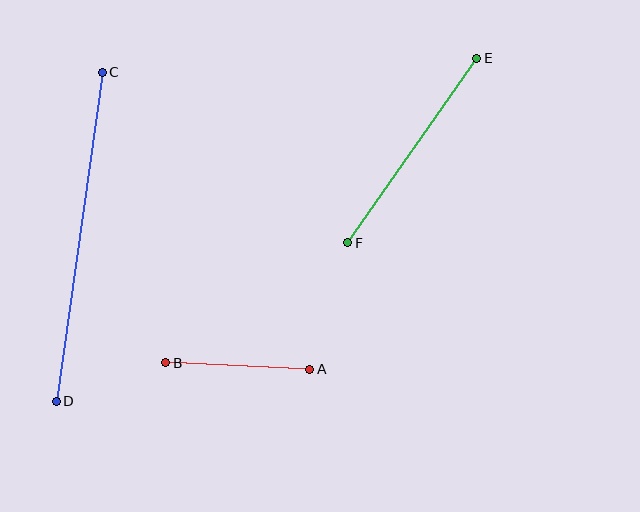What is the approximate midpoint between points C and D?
The midpoint is at approximately (79, 237) pixels.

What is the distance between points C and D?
The distance is approximately 332 pixels.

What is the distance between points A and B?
The distance is approximately 144 pixels.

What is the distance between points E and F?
The distance is approximately 225 pixels.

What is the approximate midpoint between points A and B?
The midpoint is at approximately (238, 366) pixels.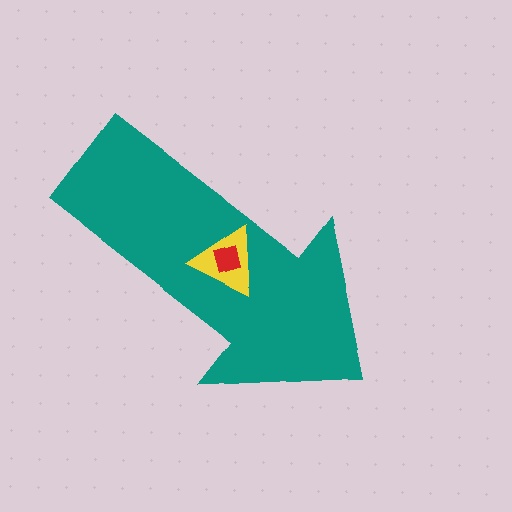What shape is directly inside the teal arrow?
The yellow triangle.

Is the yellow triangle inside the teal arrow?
Yes.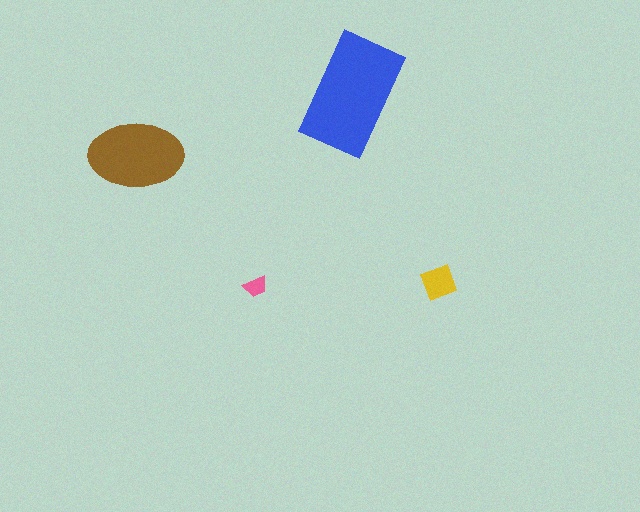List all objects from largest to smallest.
The blue rectangle, the brown ellipse, the yellow diamond, the pink trapezoid.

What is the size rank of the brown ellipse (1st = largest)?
2nd.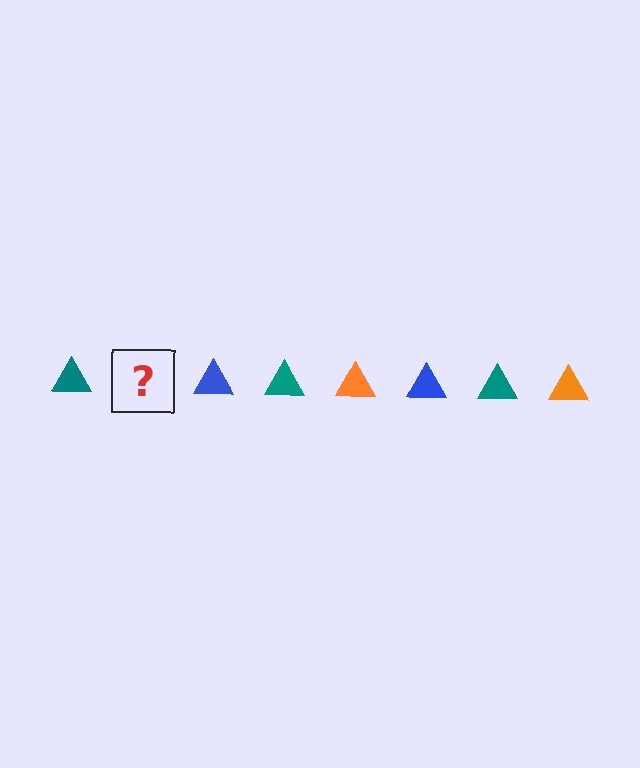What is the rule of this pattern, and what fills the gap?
The rule is that the pattern cycles through teal, orange, blue triangles. The gap should be filled with an orange triangle.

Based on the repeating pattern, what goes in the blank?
The blank should be an orange triangle.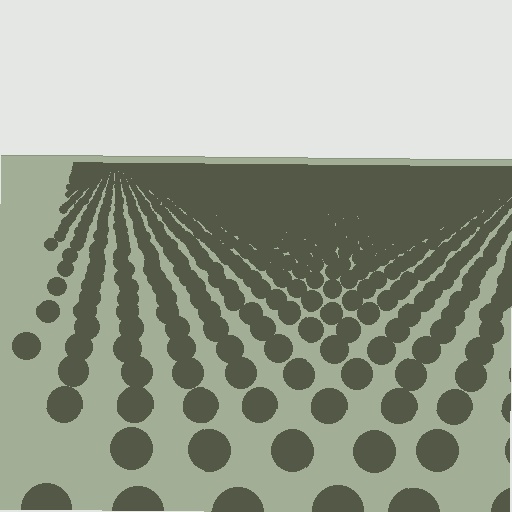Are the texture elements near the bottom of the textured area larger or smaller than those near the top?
Larger. Near the bottom, elements are closer to the viewer and appear at a bigger on-screen size.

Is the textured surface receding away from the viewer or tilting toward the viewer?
The surface is receding away from the viewer. Texture elements get smaller and denser toward the top.